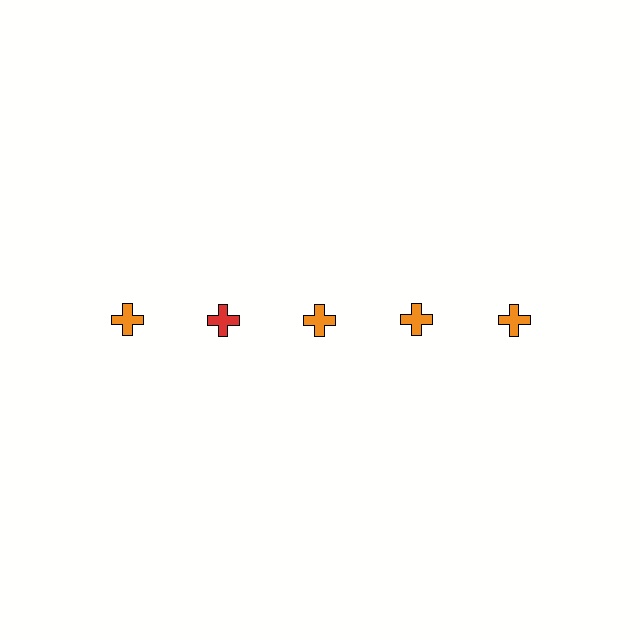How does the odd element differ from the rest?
It has a different color: red instead of orange.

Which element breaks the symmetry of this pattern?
The red cross in the top row, second from left column breaks the symmetry. All other shapes are orange crosses.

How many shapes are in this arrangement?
There are 5 shapes arranged in a grid pattern.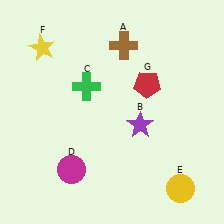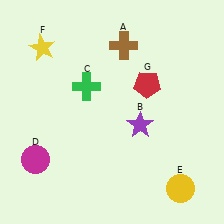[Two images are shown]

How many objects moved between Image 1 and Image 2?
1 object moved between the two images.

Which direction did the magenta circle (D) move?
The magenta circle (D) moved left.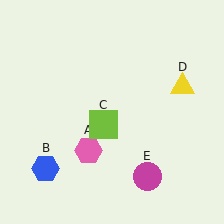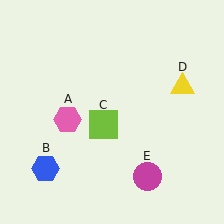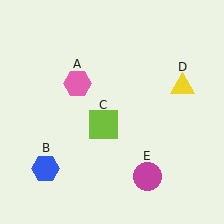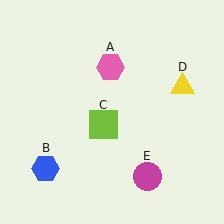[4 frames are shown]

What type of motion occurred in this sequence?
The pink hexagon (object A) rotated clockwise around the center of the scene.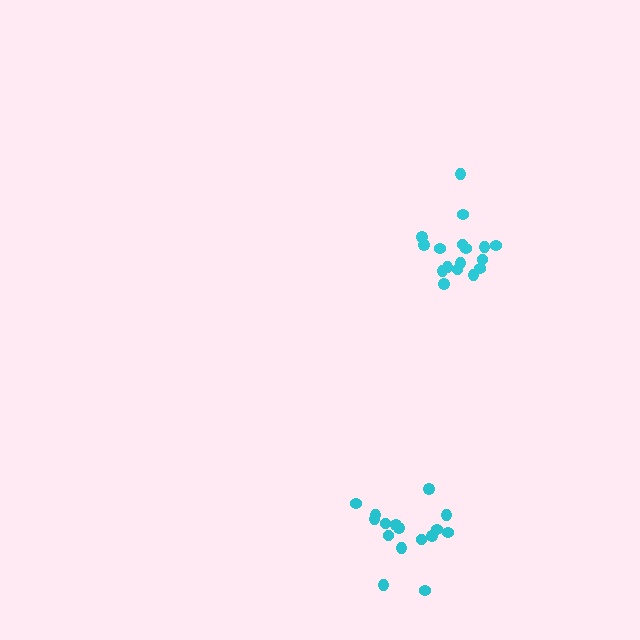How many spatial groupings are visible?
There are 2 spatial groupings.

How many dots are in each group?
Group 1: 17 dots, Group 2: 16 dots (33 total).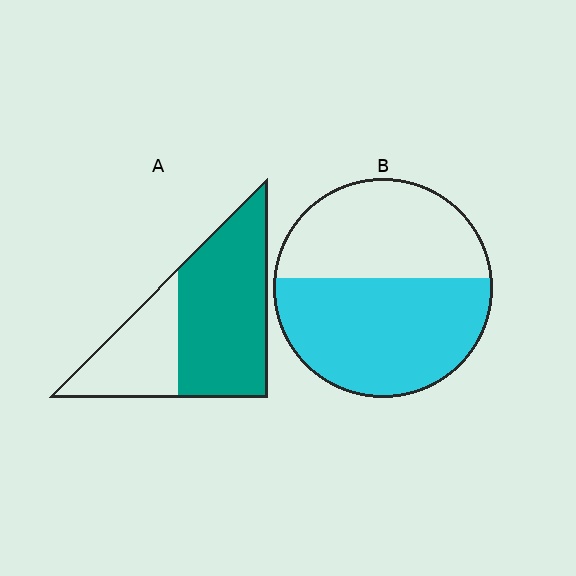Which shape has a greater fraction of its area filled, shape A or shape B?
Shape A.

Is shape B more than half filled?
Yes.